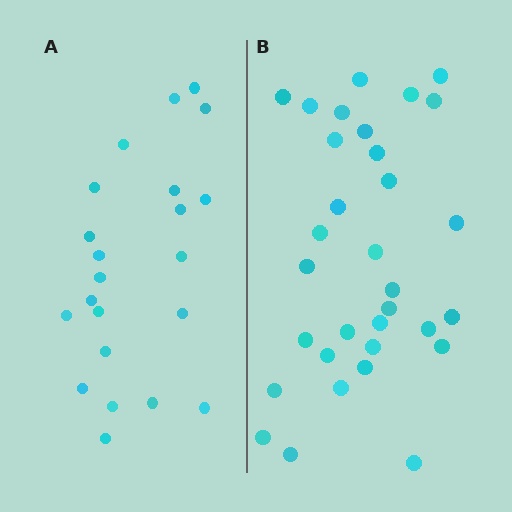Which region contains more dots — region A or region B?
Region B (the right region) has more dots.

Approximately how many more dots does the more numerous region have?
Region B has roughly 10 or so more dots than region A.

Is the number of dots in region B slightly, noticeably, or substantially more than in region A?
Region B has substantially more. The ratio is roughly 1.5 to 1.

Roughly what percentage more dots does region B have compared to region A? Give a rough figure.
About 45% more.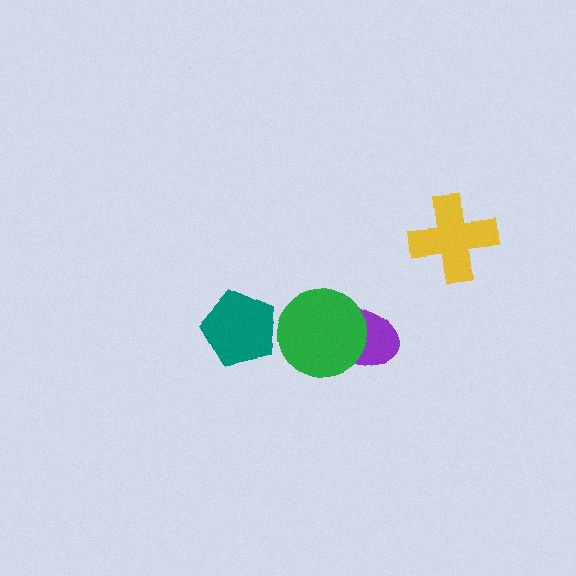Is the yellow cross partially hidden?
No, no other shape covers it.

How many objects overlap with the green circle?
1 object overlaps with the green circle.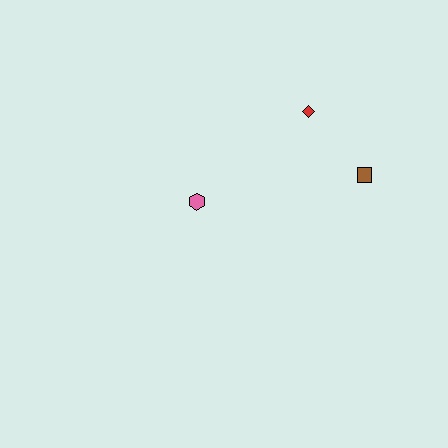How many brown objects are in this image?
There is 1 brown object.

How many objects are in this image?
There are 3 objects.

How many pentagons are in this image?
There are no pentagons.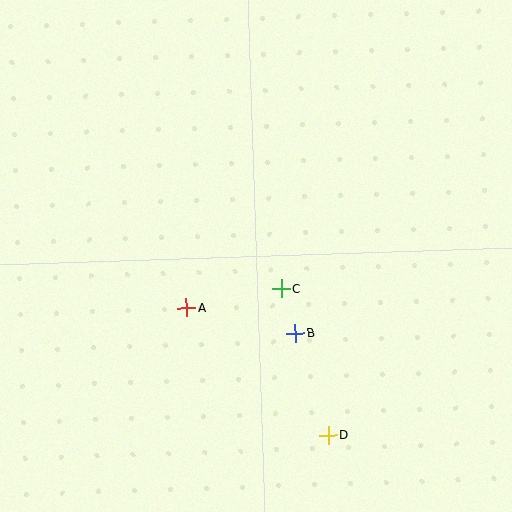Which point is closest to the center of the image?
Point C at (281, 289) is closest to the center.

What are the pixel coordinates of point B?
Point B is at (295, 333).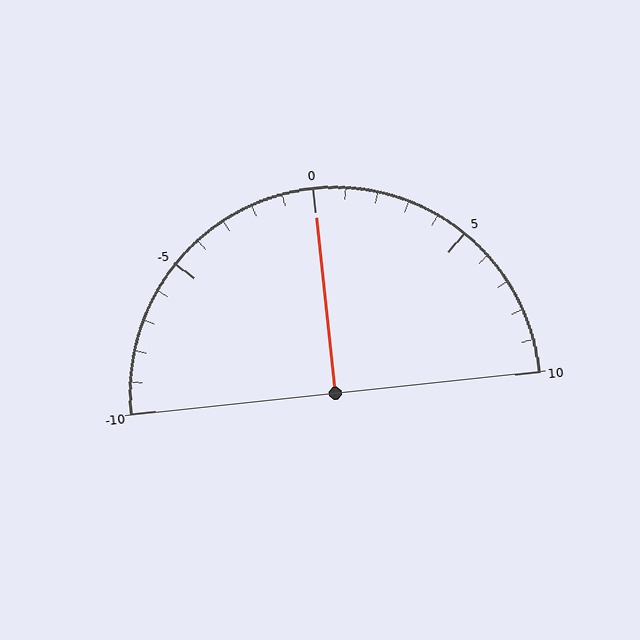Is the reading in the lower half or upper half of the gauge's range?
The reading is in the upper half of the range (-10 to 10).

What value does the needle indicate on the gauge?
The needle indicates approximately 0.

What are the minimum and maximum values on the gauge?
The gauge ranges from -10 to 10.